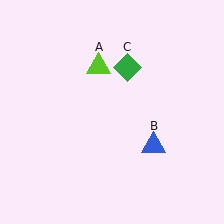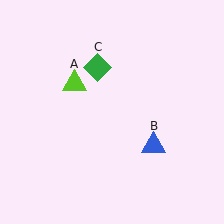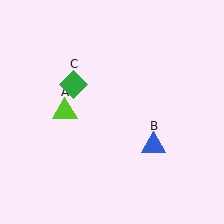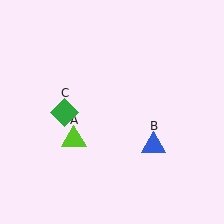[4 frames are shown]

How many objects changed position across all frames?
2 objects changed position: lime triangle (object A), green diamond (object C).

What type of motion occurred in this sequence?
The lime triangle (object A), green diamond (object C) rotated counterclockwise around the center of the scene.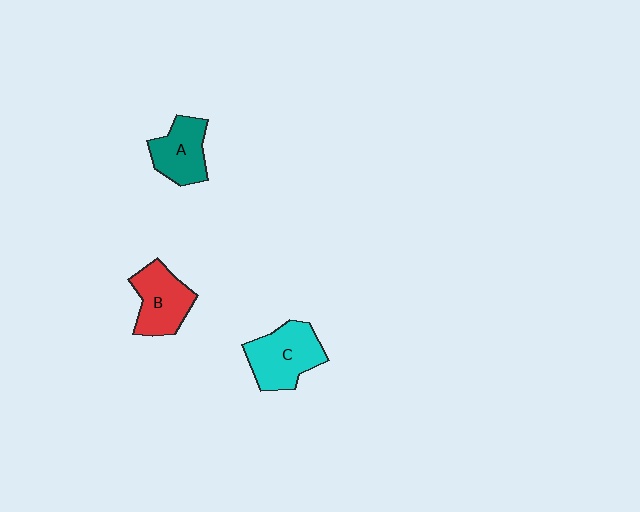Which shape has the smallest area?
Shape A (teal).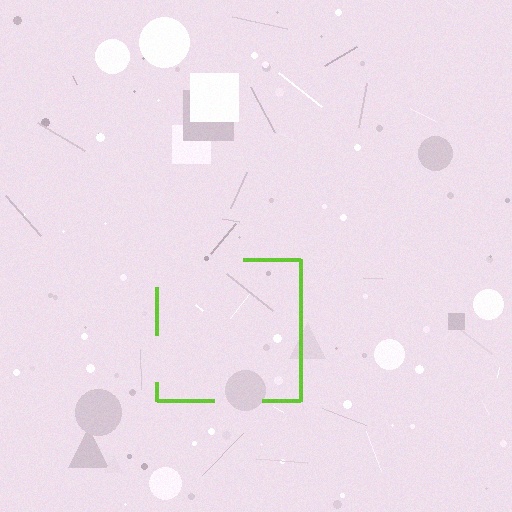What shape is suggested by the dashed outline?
The dashed outline suggests a square.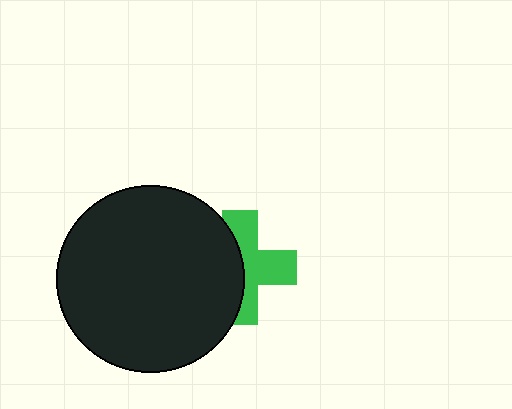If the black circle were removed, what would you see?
You would see the complete green cross.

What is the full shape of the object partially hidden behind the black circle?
The partially hidden object is a green cross.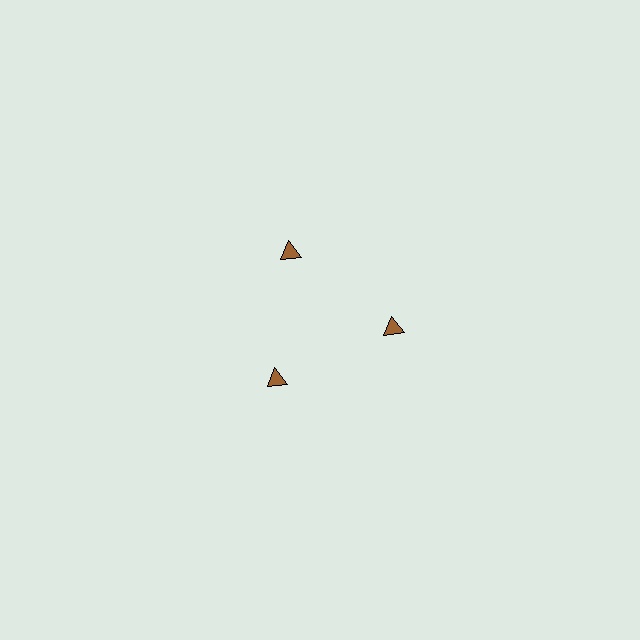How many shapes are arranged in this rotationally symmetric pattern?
There are 3 shapes, arranged in 3 groups of 1.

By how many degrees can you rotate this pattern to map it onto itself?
The pattern maps onto itself every 120 degrees of rotation.